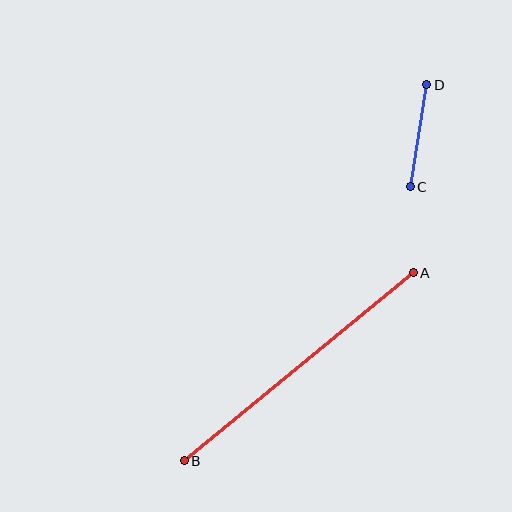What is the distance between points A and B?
The distance is approximately 296 pixels.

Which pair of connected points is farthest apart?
Points A and B are farthest apart.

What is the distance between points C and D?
The distance is approximately 104 pixels.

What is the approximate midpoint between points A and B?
The midpoint is at approximately (299, 367) pixels.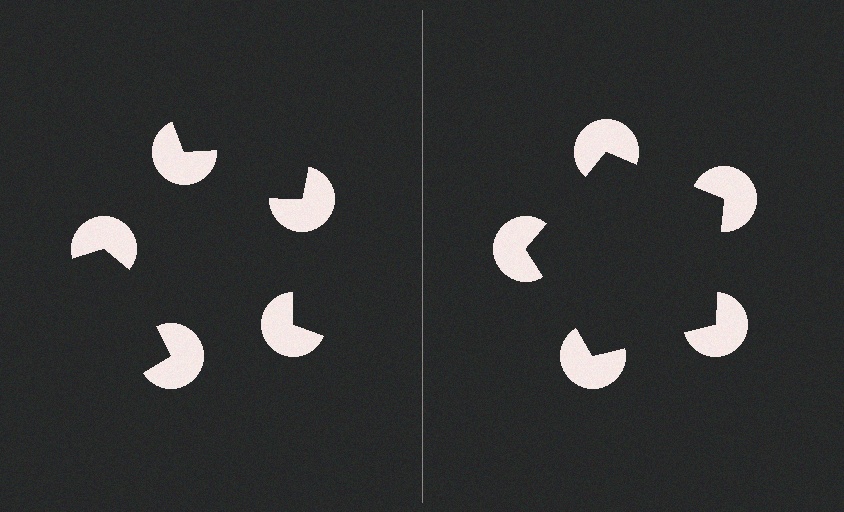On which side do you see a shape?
An illusory pentagon appears on the right side. On the left side the wedge cuts are rotated, so no coherent shape forms.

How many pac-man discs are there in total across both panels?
10 — 5 on each side.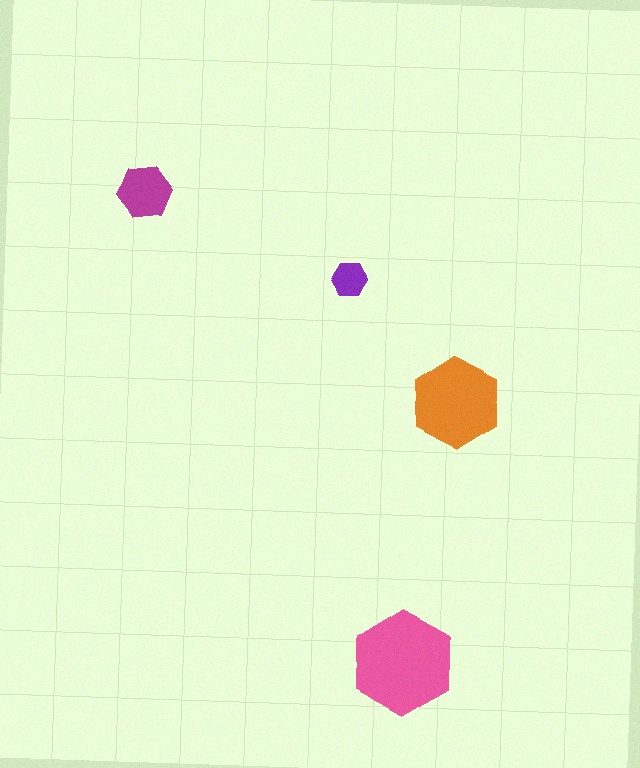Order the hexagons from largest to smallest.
the pink one, the orange one, the magenta one, the purple one.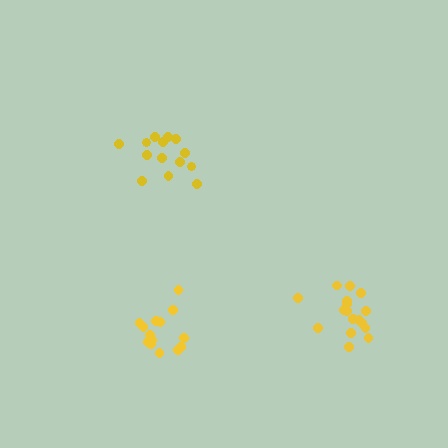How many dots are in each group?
Group 1: 14 dots, Group 2: 14 dots, Group 3: 17 dots (45 total).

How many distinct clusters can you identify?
There are 3 distinct clusters.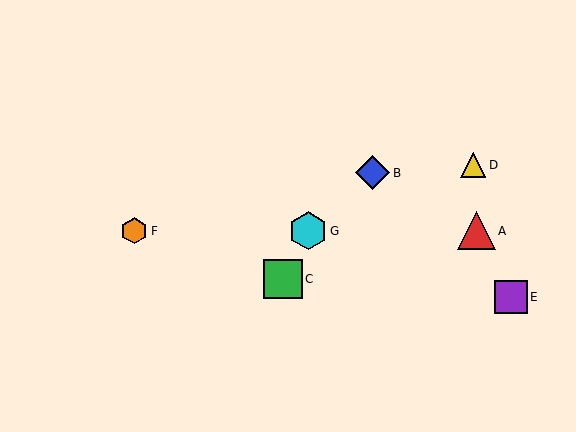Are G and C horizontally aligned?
No, G is at y≈231 and C is at y≈279.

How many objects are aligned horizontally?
3 objects (A, F, G) are aligned horizontally.